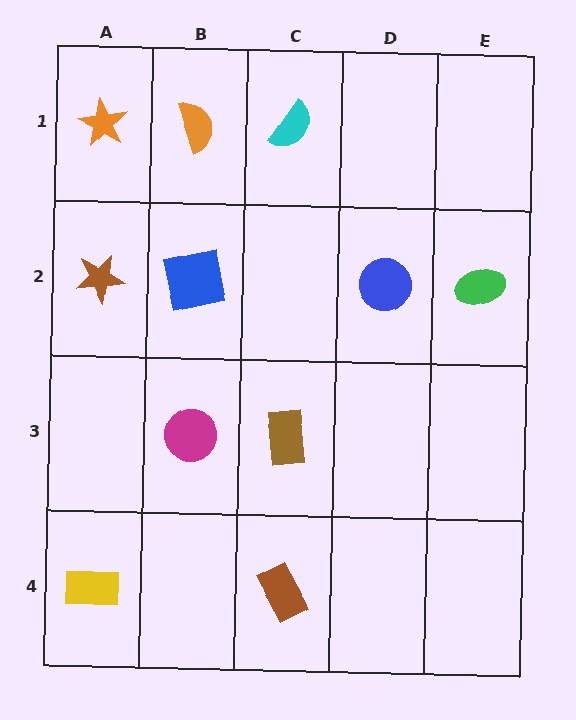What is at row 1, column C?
A cyan semicircle.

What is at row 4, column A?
A yellow rectangle.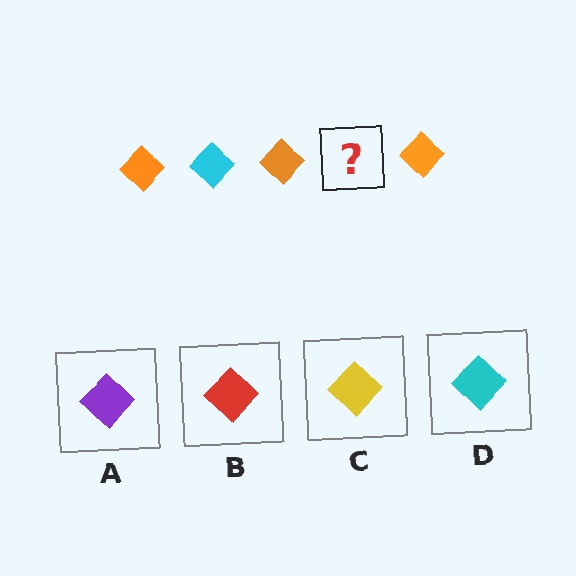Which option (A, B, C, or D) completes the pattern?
D.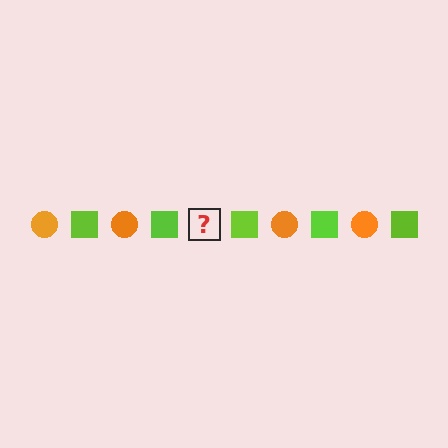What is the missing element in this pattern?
The missing element is an orange circle.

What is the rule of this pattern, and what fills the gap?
The rule is that the pattern alternates between orange circle and lime square. The gap should be filled with an orange circle.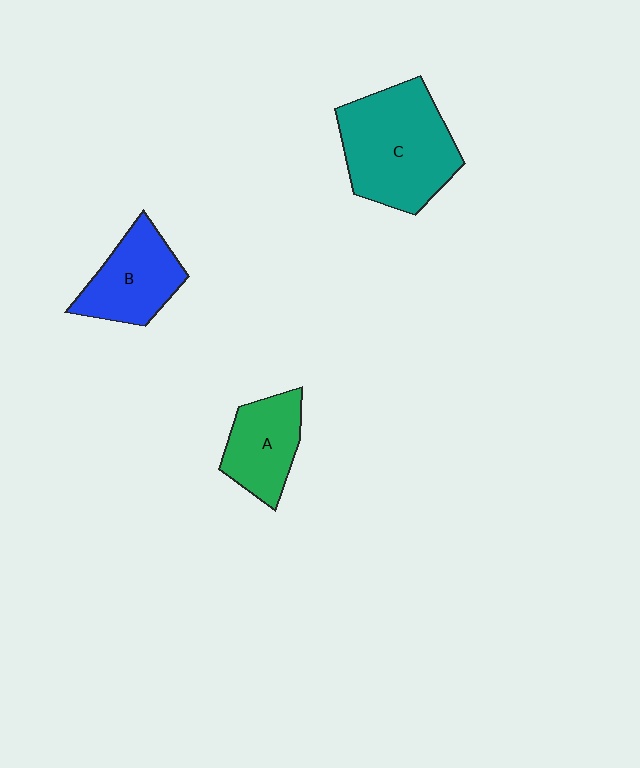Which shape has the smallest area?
Shape A (green).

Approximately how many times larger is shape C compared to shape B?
Approximately 1.6 times.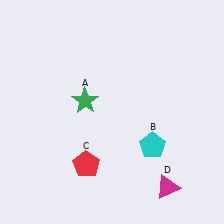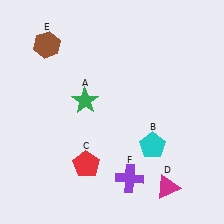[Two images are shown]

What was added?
A brown hexagon (E), a purple cross (F) were added in Image 2.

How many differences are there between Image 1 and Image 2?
There are 2 differences between the two images.